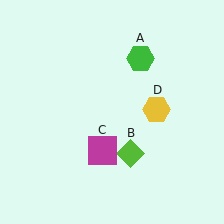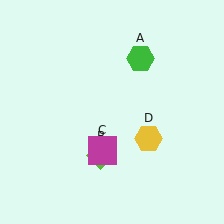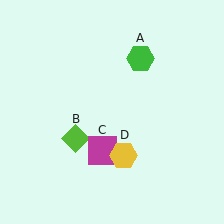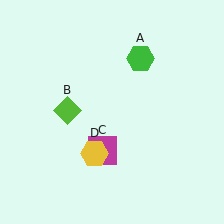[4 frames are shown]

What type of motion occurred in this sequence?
The lime diamond (object B), yellow hexagon (object D) rotated clockwise around the center of the scene.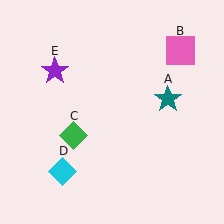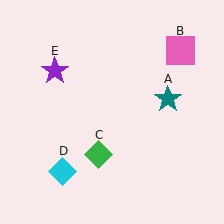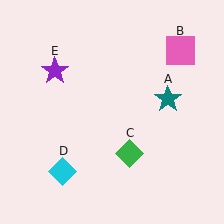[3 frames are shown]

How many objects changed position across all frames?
1 object changed position: green diamond (object C).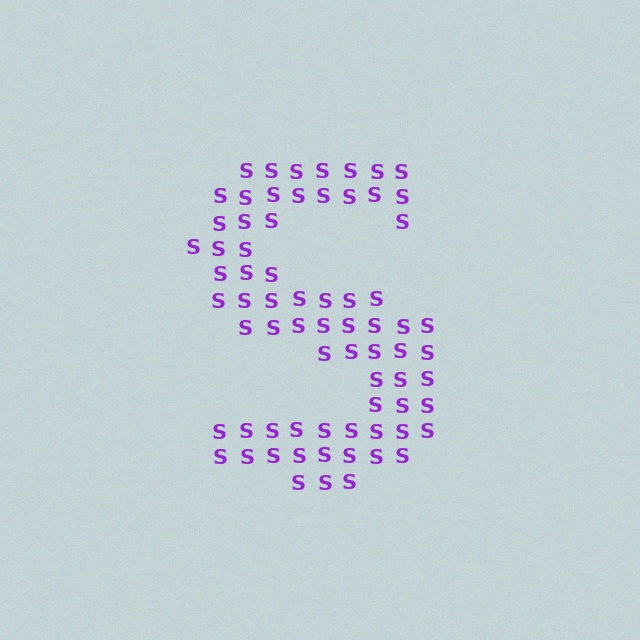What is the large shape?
The large shape is the letter S.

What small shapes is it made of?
It is made of small letter S's.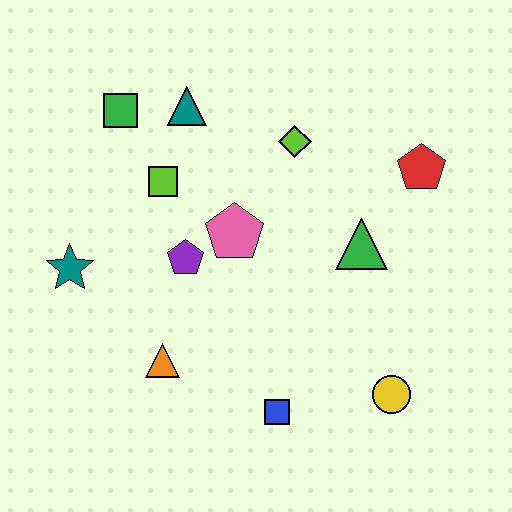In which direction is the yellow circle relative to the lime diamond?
The yellow circle is below the lime diamond.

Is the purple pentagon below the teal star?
No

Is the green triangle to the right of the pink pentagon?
Yes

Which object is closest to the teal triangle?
The green square is closest to the teal triangle.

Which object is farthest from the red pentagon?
The teal star is farthest from the red pentagon.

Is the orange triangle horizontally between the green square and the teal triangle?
Yes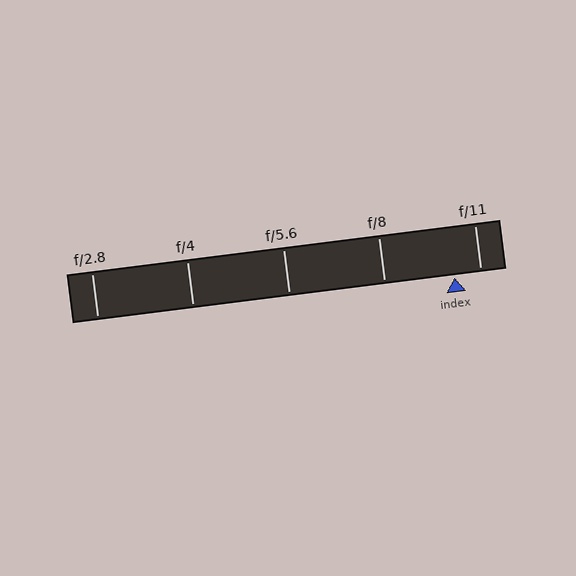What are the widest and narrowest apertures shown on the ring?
The widest aperture shown is f/2.8 and the narrowest is f/11.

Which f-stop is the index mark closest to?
The index mark is closest to f/11.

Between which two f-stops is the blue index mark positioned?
The index mark is between f/8 and f/11.